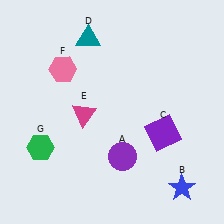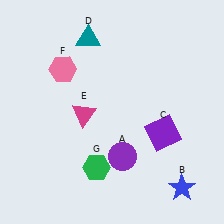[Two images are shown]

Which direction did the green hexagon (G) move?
The green hexagon (G) moved right.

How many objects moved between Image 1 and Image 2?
1 object moved between the two images.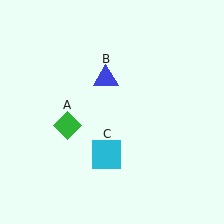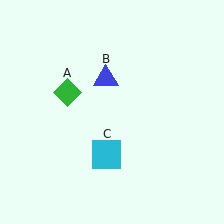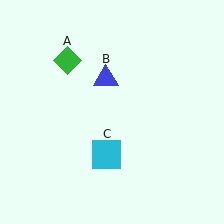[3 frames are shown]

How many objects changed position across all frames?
1 object changed position: green diamond (object A).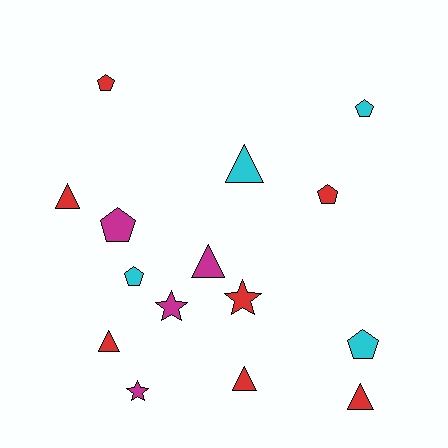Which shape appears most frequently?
Triangle, with 6 objects.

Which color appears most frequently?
Red, with 7 objects.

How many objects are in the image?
There are 15 objects.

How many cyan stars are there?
There are no cyan stars.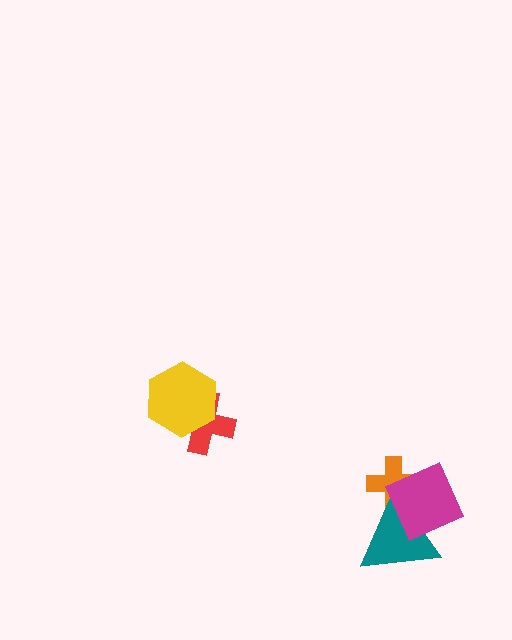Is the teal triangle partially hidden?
Yes, it is partially covered by another shape.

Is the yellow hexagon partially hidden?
No, no other shape covers it.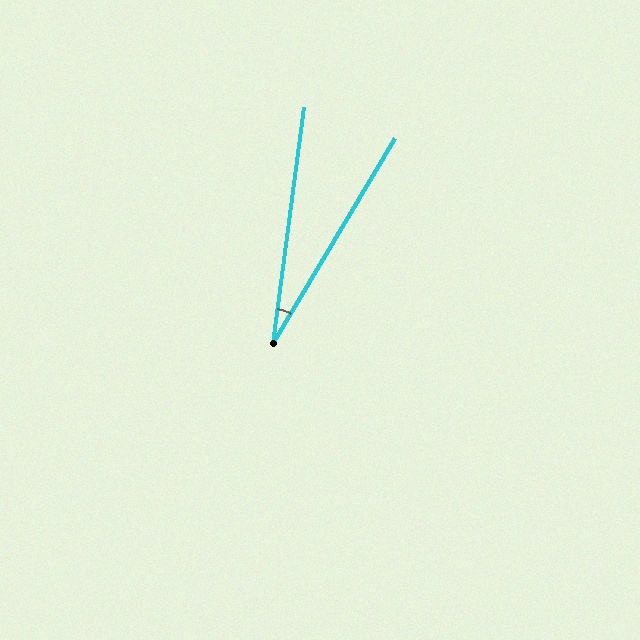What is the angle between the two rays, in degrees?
Approximately 23 degrees.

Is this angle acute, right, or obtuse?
It is acute.